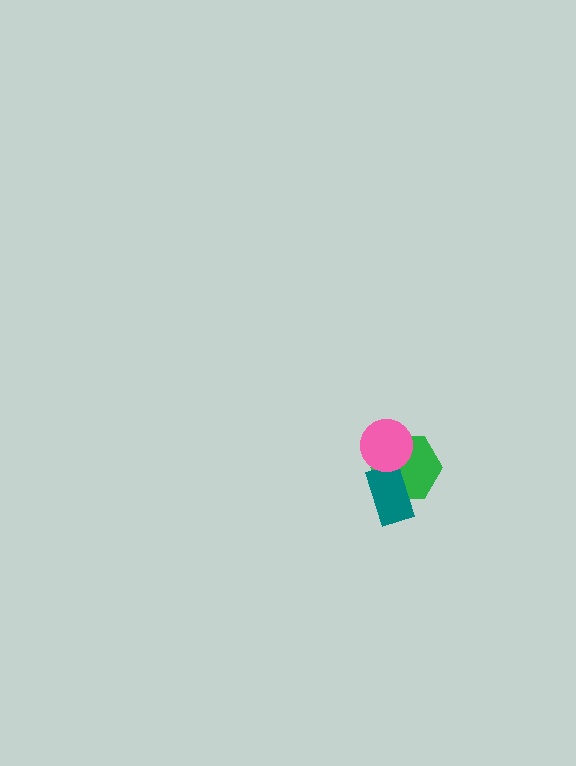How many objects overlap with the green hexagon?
2 objects overlap with the green hexagon.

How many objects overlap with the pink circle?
1 object overlaps with the pink circle.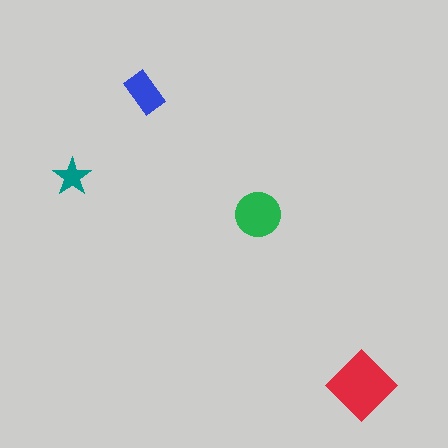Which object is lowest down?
The red diamond is bottommost.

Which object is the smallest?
The teal star.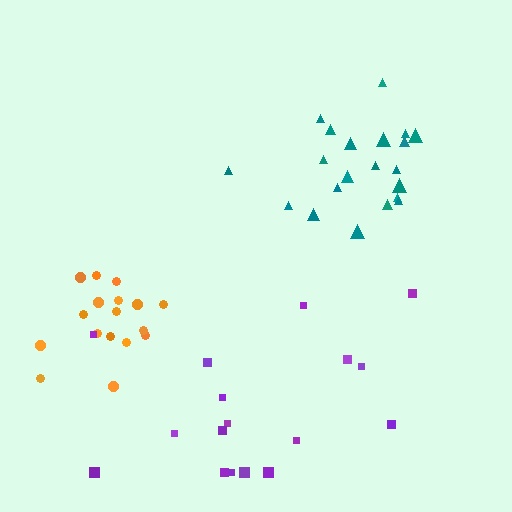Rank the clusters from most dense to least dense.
teal, orange, purple.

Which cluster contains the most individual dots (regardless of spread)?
Teal (21).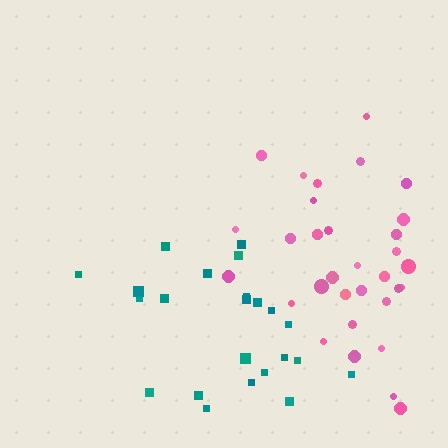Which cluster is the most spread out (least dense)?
Teal.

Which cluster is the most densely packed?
Pink.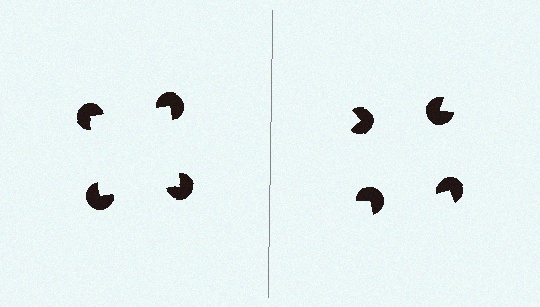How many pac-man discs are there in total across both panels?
8 — 4 on each side.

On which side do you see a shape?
An illusory square appears on the left side. On the right side the wedge cuts are rotated, so no coherent shape forms.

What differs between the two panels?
The pac-man discs are positioned identically on both sides; only the wedge orientations differ. On the left they align to a square; on the right they are misaligned.